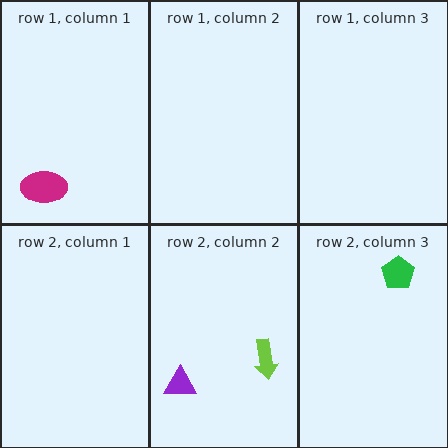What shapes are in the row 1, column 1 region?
The magenta ellipse.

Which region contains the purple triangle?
The row 2, column 2 region.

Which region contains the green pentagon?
The row 2, column 3 region.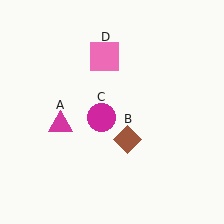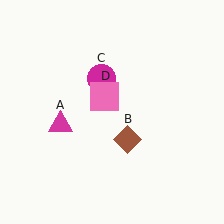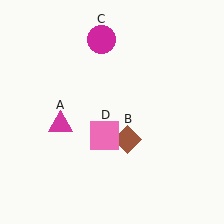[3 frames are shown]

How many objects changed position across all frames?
2 objects changed position: magenta circle (object C), pink square (object D).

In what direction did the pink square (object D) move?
The pink square (object D) moved down.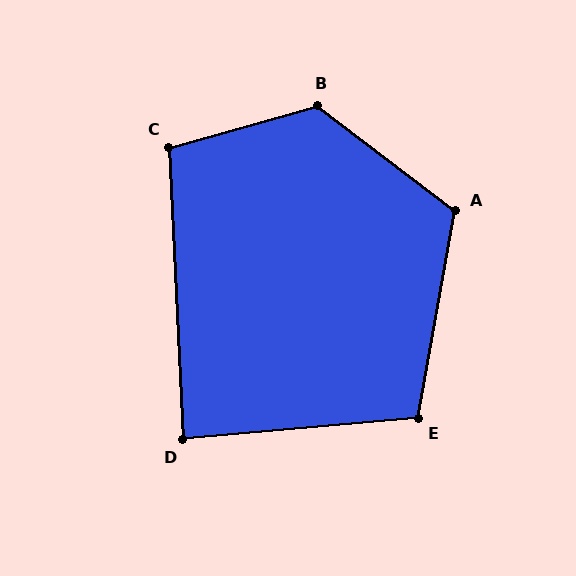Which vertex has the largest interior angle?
B, at approximately 127 degrees.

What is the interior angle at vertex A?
Approximately 117 degrees (obtuse).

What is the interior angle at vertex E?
Approximately 105 degrees (obtuse).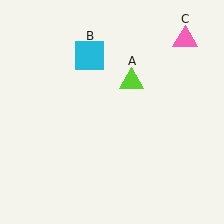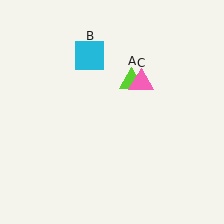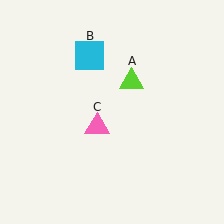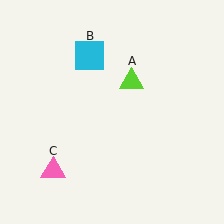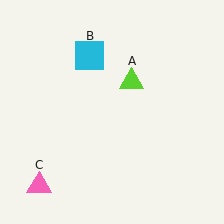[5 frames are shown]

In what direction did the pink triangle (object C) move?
The pink triangle (object C) moved down and to the left.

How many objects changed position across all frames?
1 object changed position: pink triangle (object C).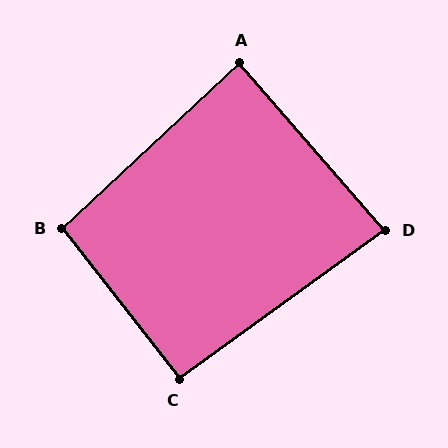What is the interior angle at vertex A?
Approximately 88 degrees (approximately right).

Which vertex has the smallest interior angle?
D, at approximately 85 degrees.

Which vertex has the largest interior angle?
B, at approximately 95 degrees.